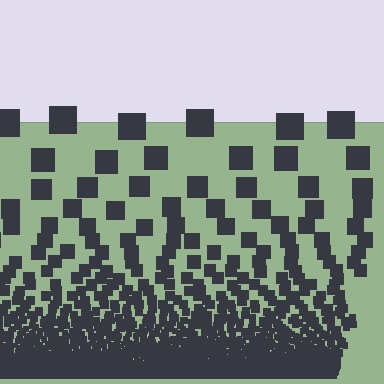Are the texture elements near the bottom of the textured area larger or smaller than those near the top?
Smaller. The gradient is inverted — elements near the bottom are smaller and denser.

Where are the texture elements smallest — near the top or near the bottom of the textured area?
Near the bottom.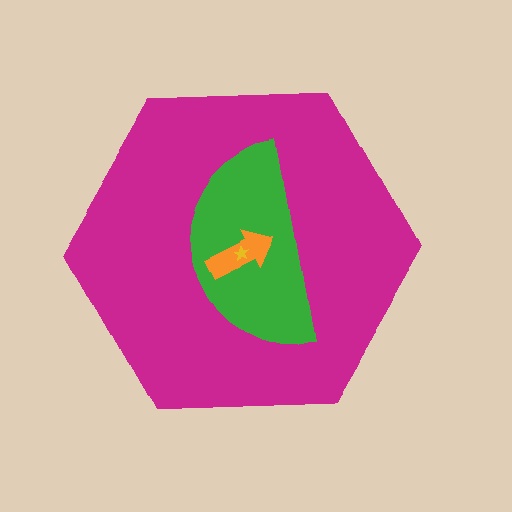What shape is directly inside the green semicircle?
The orange arrow.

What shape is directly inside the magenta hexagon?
The green semicircle.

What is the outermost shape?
The magenta hexagon.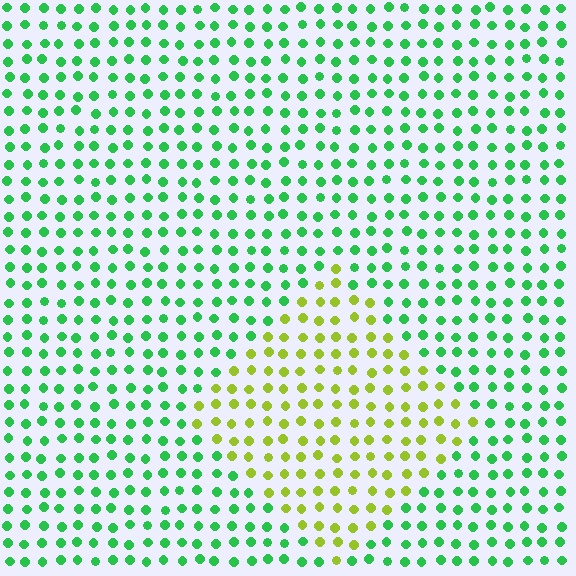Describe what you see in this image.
The image is filled with small green elements in a uniform arrangement. A diamond-shaped region is visible where the elements are tinted to a slightly different hue, forming a subtle color boundary.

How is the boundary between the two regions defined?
The boundary is defined purely by a slight shift in hue (about 55 degrees). Spacing, size, and orientation are identical on both sides.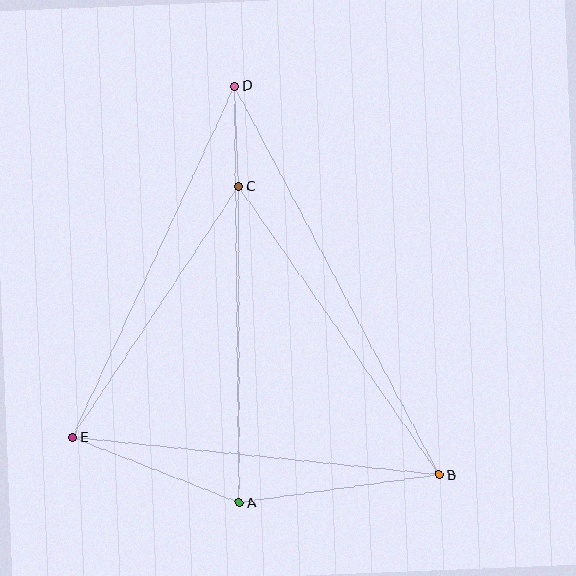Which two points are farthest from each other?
Points B and D are farthest from each other.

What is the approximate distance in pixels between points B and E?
The distance between B and E is approximately 369 pixels.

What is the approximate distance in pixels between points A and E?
The distance between A and E is approximately 179 pixels.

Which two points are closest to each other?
Points C and D are closest to each other.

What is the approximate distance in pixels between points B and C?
The distance between B and C is approximately 351 pixels.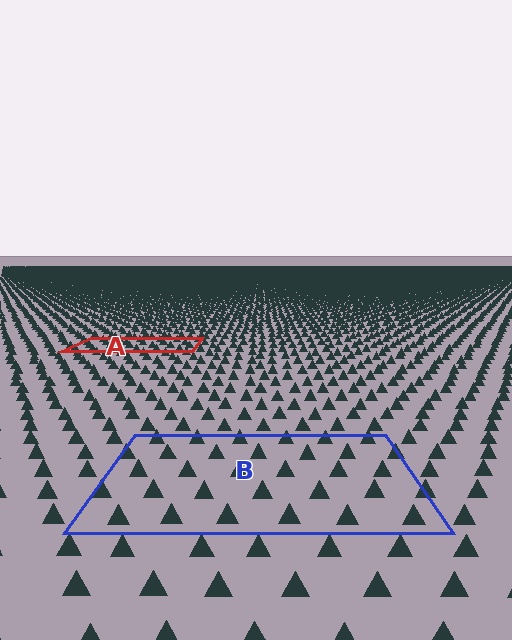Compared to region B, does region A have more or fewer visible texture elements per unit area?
Region A has more texture elements per unit area — they are packed more densely because it is farther away.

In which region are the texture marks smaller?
The texture marks are smaller in region A, because it is farther away.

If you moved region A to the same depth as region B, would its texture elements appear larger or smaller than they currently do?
They would appear larger. At a closer depth, the same texture elements are projected at a bigger on-screen size.